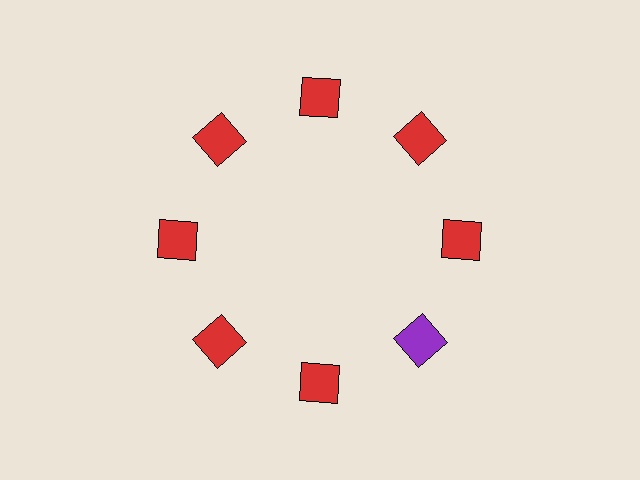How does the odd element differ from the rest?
It has a different color: purple instead of red.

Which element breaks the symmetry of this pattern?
The purple square at roughly the 4 o'clock position breaks the symmetry. All other shapes are red squares.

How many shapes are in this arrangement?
There are 8 shapes arranged in a ring pattern.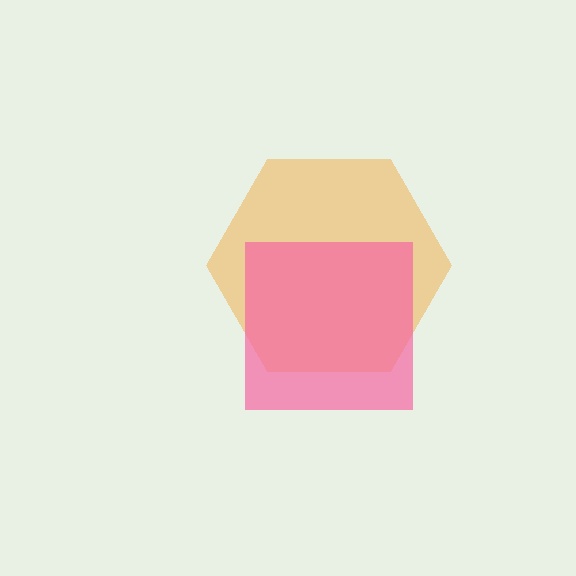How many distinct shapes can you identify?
There are 2 distinct shapes: an orange hexagon, a pink square.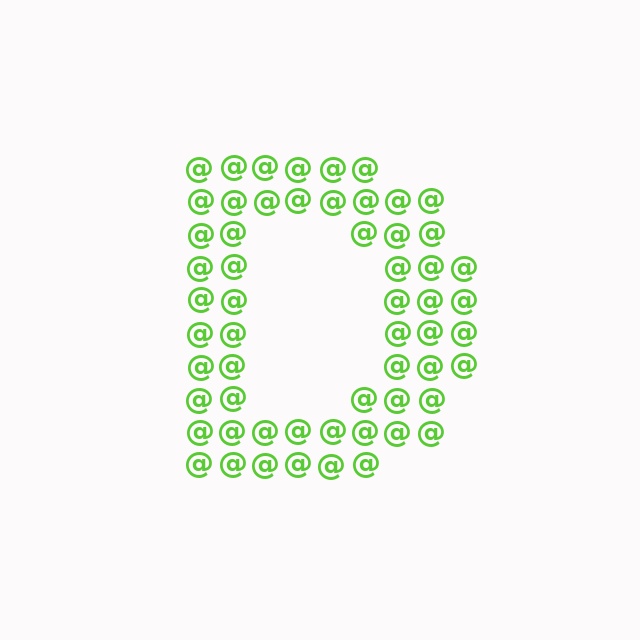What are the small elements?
The small elements are at signs.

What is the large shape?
The large shape is the letter D.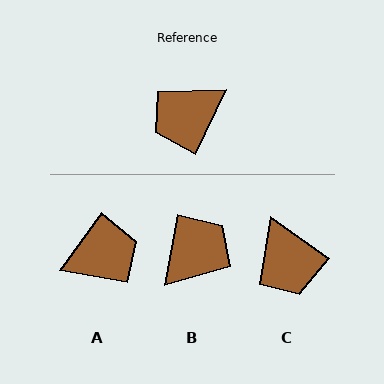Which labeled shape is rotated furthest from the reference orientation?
A, about 169 degrees away.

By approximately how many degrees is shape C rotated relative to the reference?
Approximately 79 degrees counter-clockwise.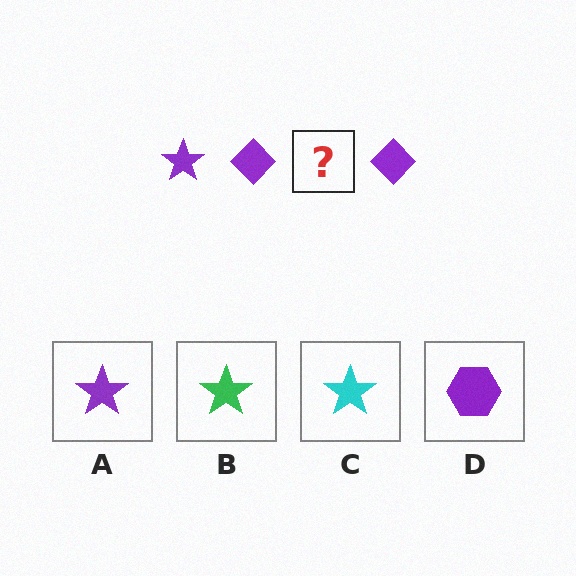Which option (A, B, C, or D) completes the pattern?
A.